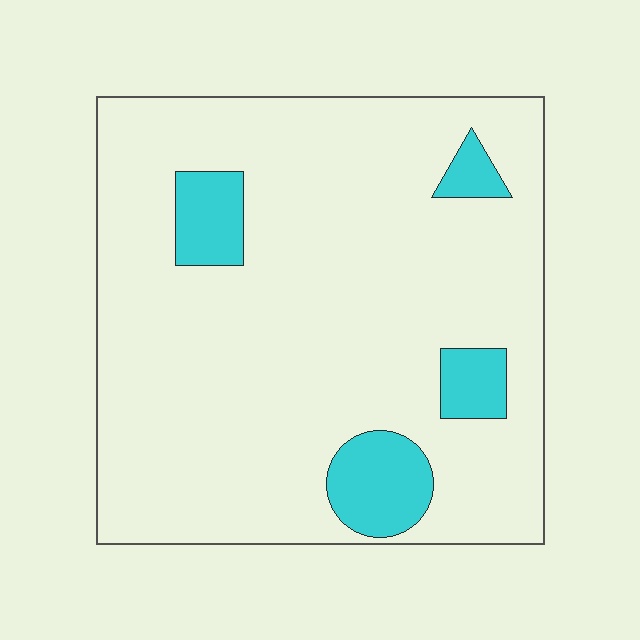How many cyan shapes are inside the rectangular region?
4.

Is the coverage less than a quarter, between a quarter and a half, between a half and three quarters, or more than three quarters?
Less than a quarter.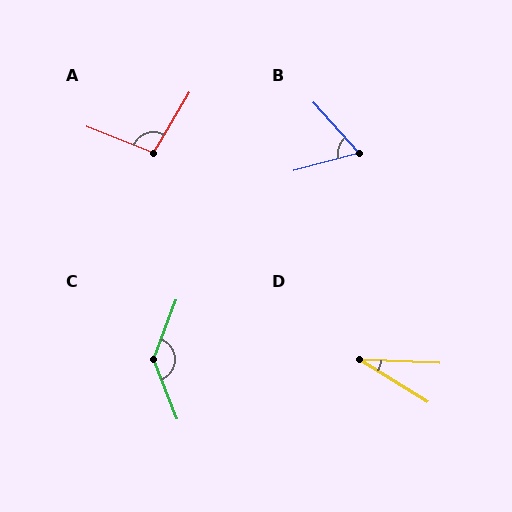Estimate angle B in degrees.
Approximately 63 degrees.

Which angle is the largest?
C, at approximately 138 degrees.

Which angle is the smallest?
D, at approximately 30 degrees.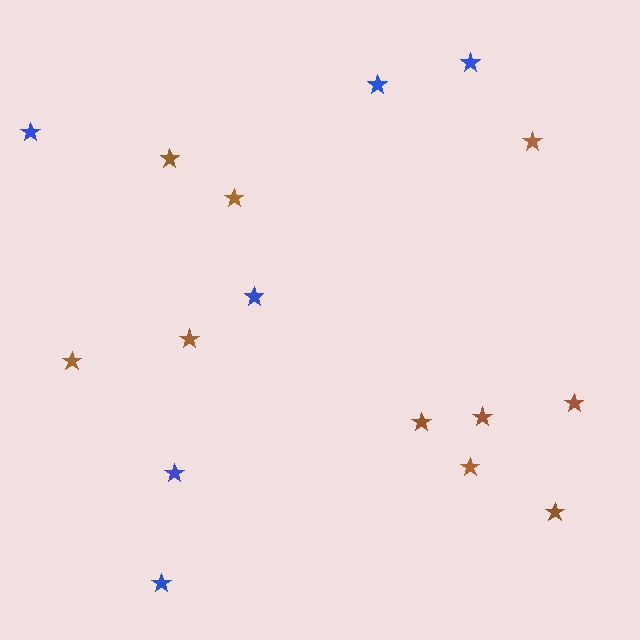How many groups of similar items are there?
There are 2 groups: one group of brown stars (10) and one group of blue stars (6).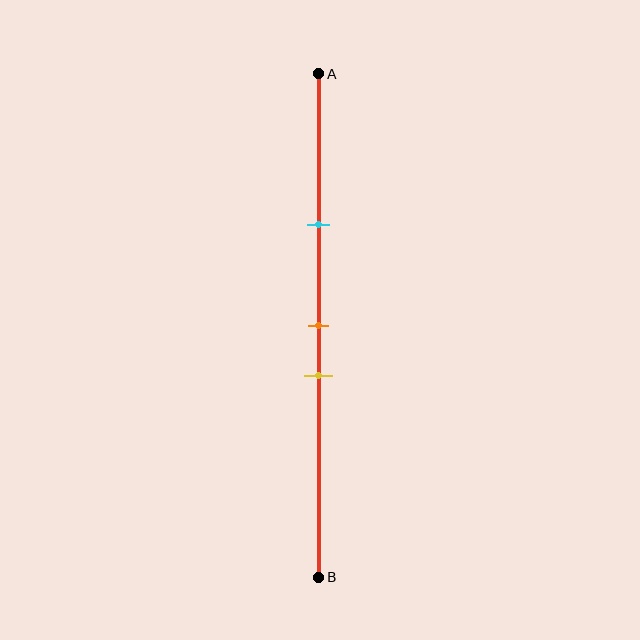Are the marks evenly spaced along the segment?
No, the marks are not evenly spaced.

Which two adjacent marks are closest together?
The orange and yellow marks are the closest adjacent pair.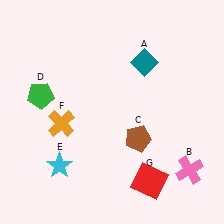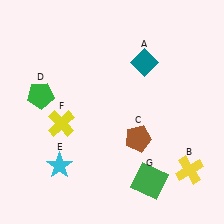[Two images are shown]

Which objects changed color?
B changed from pink to yellow. F changed from orange to yellow. G changed from red to green.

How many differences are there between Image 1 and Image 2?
There are 3 differences between the two images.